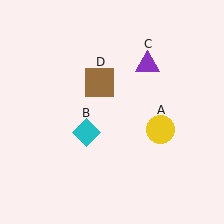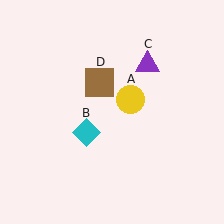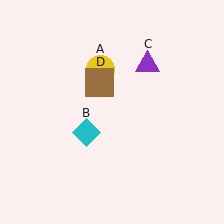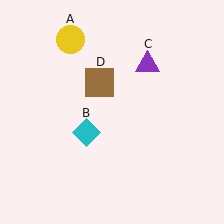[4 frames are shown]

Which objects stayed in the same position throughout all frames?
Cyan diamond (object B) and purple triangle (object C) and brown square (object D) remained stationary.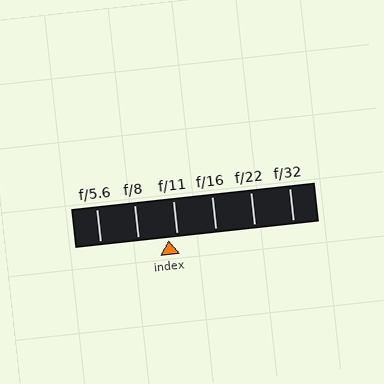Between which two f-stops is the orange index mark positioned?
The index mark is between f/8 and f/11.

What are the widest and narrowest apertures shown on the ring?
The widest aperture shown is f/5.6 and the narrowest is f/32.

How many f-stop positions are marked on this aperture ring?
There are 6 f-stop positions marked.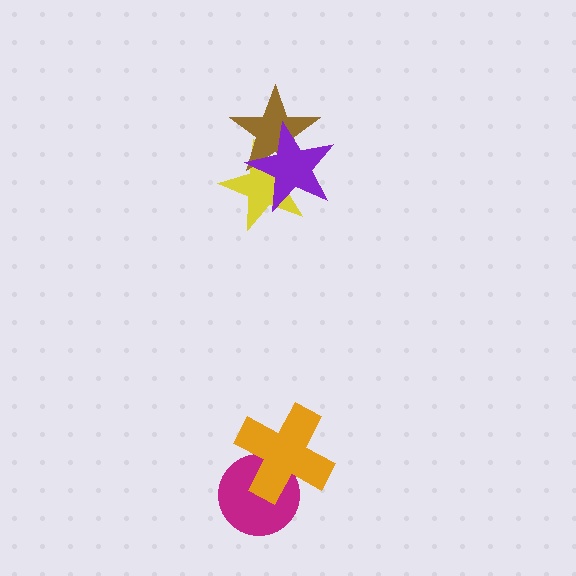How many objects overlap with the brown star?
2 objects overlap with the brown star.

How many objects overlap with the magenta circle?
1 object overlaps with the magenta circle.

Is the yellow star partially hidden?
Yes, it is partially covered by another shape.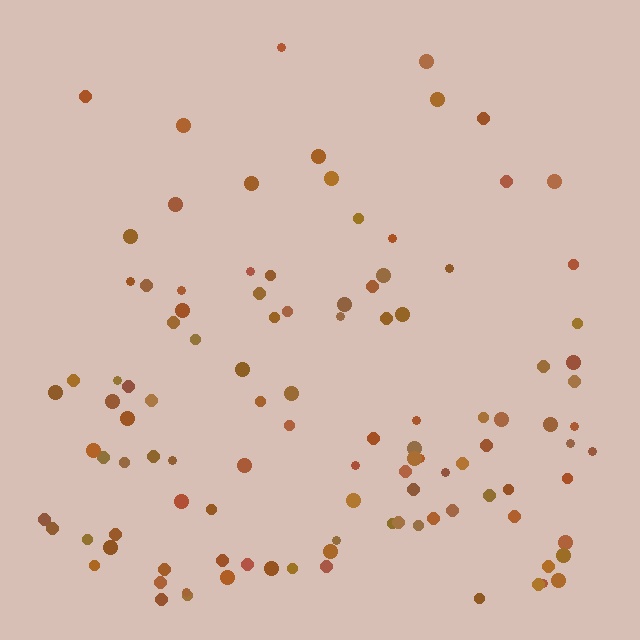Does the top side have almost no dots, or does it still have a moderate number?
Still a moderate number, just noticeably fewer than the bottom.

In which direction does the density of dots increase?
From top to bottom, with the bottom side densest.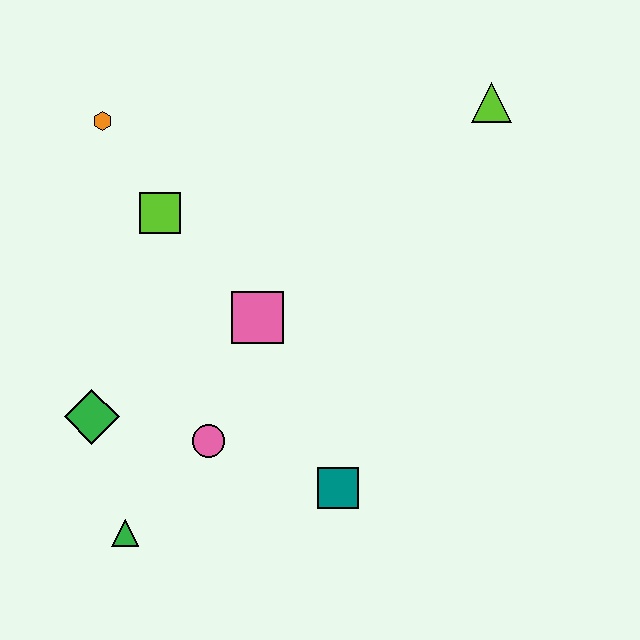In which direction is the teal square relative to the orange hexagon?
The teal square is below the orange hexagon.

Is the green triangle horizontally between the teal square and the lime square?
No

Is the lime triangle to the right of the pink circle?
Yes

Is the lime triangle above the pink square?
Yes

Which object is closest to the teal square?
The pink circle is closest to the teal square.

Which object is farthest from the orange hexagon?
The teal square is farthest from the orange hexagon.